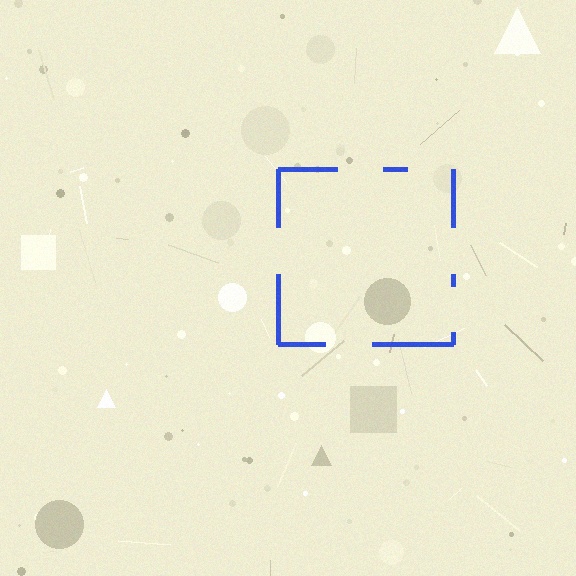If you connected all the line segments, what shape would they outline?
They would outline a square.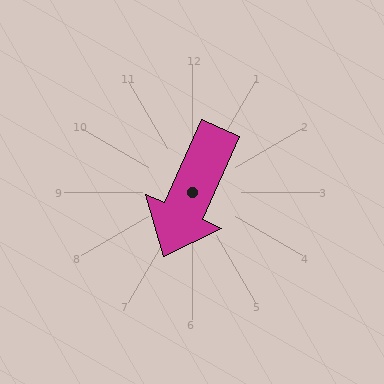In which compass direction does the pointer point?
Southwest.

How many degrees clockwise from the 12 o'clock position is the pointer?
Approximately 204 degrees.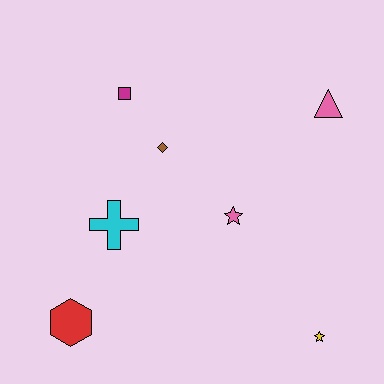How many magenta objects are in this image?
There is 1 magenta object.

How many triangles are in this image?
There is 1 triangle.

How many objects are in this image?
There are 7 objects.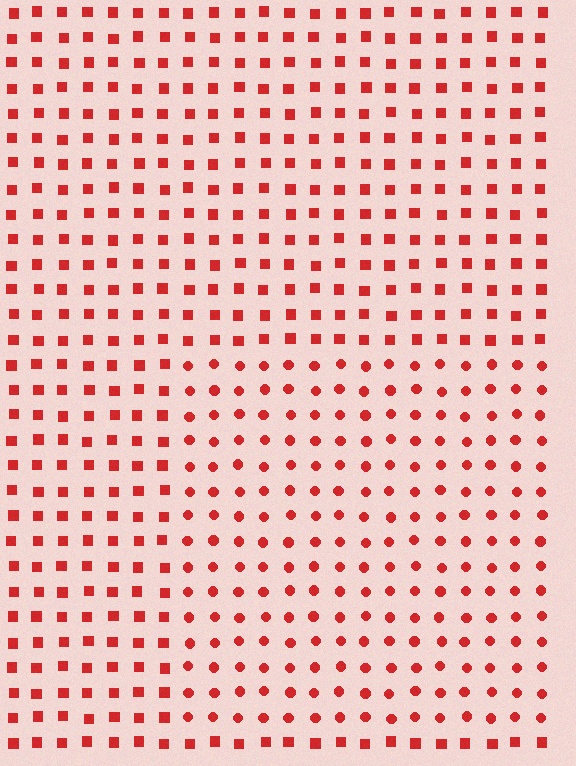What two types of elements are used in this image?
The image uses circles inside the rectangle region and squares outside it.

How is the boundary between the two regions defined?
The boundary is defined by a change in element shape: circles inside vs. squares outside. All elements share the same color and spacing.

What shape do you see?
I see a rectangle.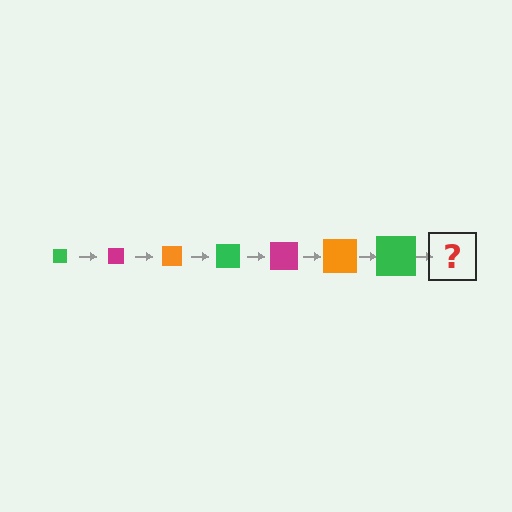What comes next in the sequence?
The next element should be a magenta square, larger than the previous one.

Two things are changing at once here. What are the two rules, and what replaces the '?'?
The two rules are that the square grows larger each step and the color cycles through green, magenta, and orange. The '?' should be a magenta square, larger than the previous one.